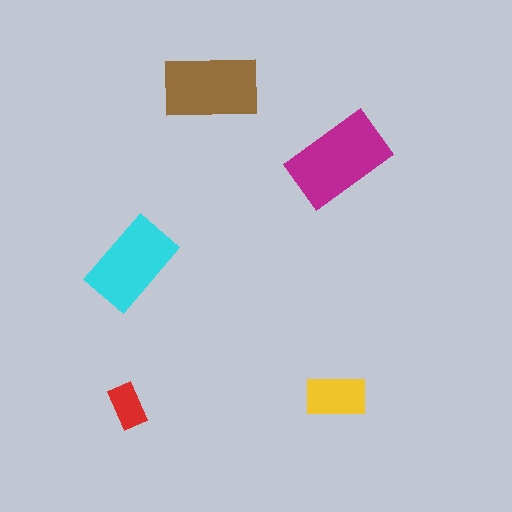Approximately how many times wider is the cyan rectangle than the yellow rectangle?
About 1.5 times wider.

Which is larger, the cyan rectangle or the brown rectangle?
The brown one.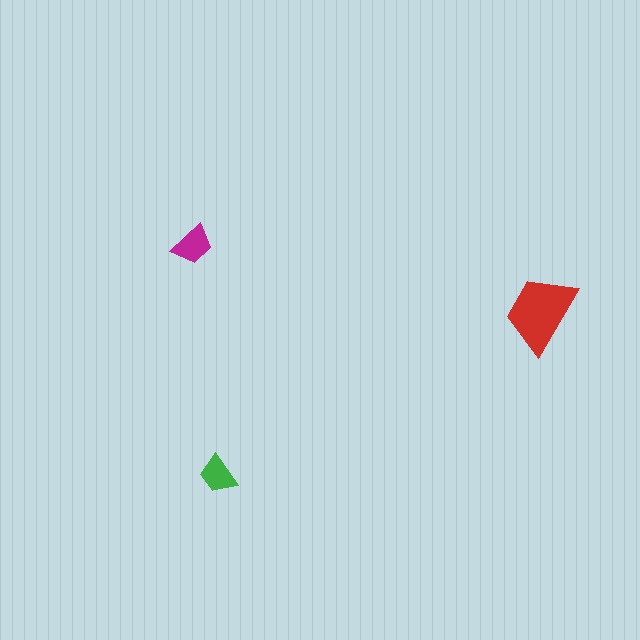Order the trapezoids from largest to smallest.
the red one, the magenta one, the green one.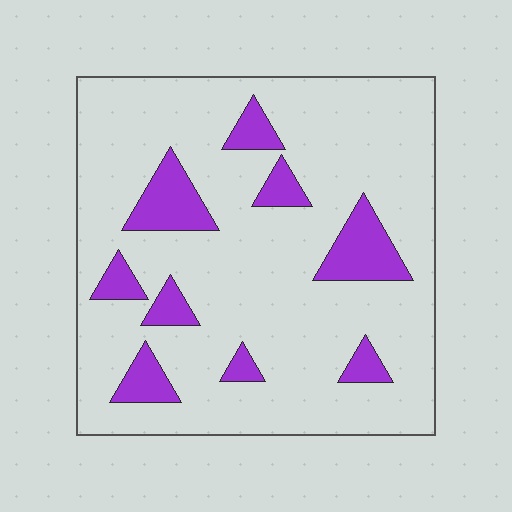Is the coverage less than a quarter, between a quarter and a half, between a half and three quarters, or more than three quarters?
Less than a quarter.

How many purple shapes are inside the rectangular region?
9.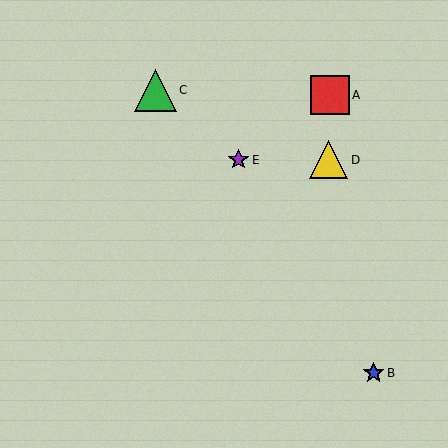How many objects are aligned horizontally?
2 objects (D, E) are aligned horizontally.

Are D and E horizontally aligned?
Yes, both are at y≈160.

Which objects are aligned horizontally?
Objects D, E are aligned horizontally.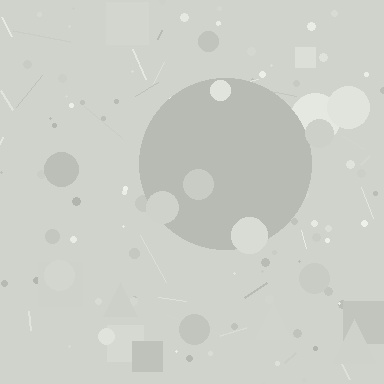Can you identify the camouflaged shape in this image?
The camouflaged shape is a circle.